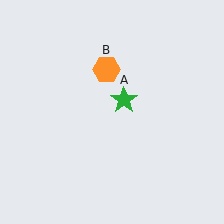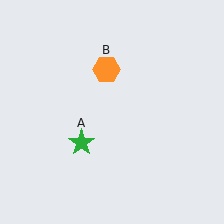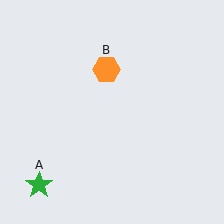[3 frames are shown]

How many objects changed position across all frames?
1 object changed position: green star (object A).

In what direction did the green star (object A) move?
The green star (object A) moved down and to the left.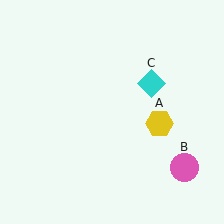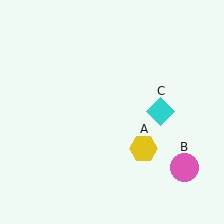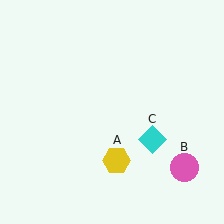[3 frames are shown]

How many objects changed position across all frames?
2 objects changed position: yellow hexagon (object A), cyan diamond (object C).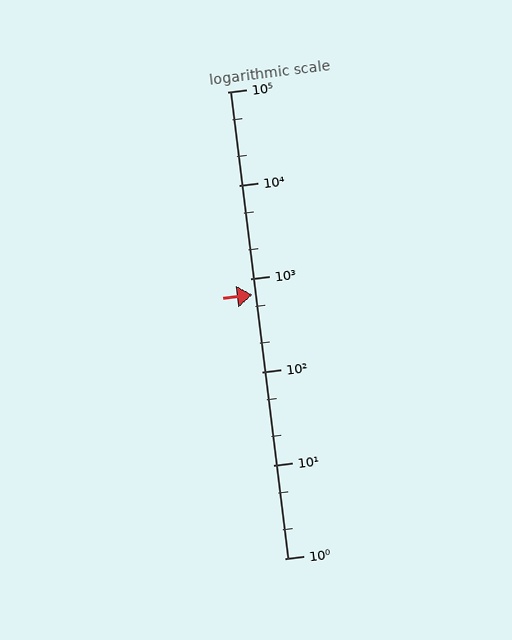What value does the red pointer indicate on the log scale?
The pointer indicates approximately 660.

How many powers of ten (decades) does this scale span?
The scale spans 5 decades, from 1 to 100000.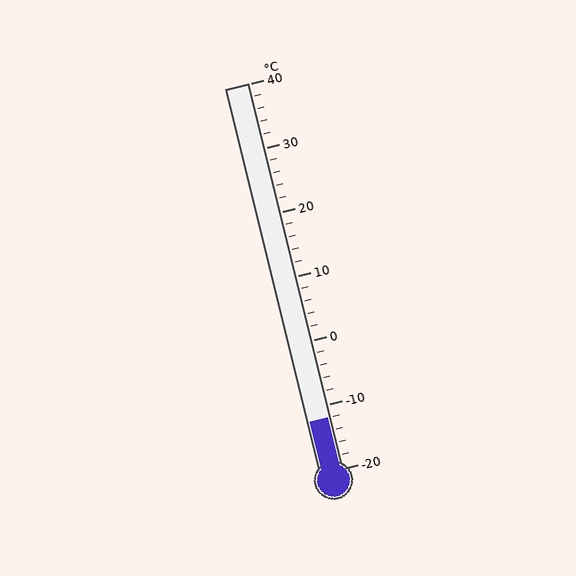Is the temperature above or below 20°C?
The temperature is below 20°C.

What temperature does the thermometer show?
The thermometer shows approximately -12°C.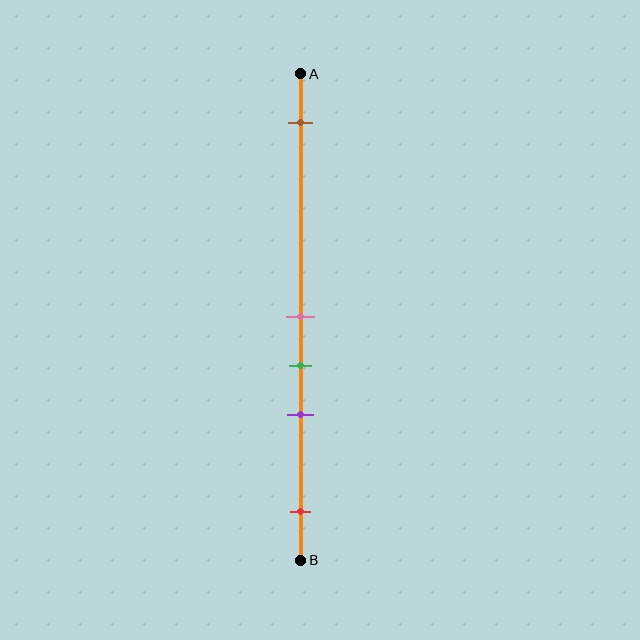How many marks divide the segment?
There are 5 marks dividing the segment.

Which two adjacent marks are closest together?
The pink and green marks are the closest adjacent pair.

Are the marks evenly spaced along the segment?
No, the marks are not evenly spaced.